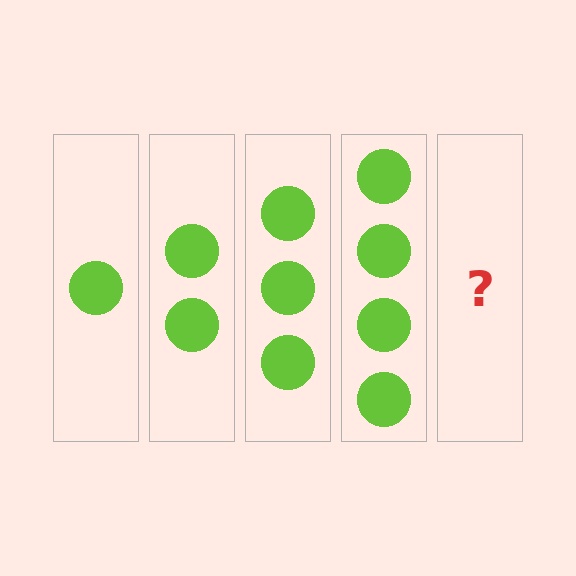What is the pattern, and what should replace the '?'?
The pattern is that each step adds one more circle. The '?' should be 5 circles.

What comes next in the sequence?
The next element should be 5 circles.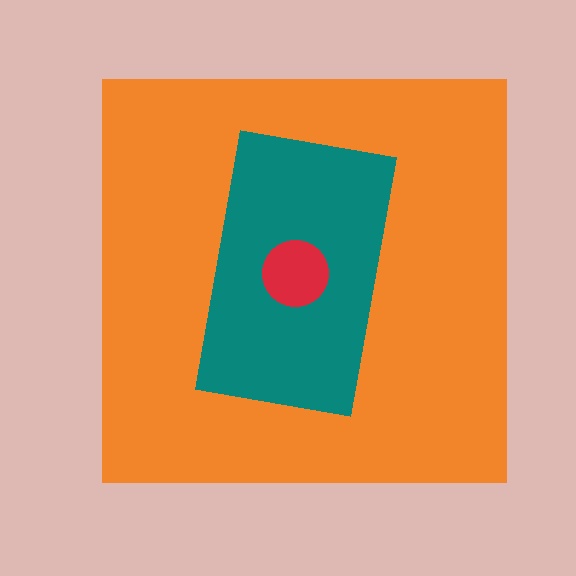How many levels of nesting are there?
3.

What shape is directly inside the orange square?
The teal rectangle.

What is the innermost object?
The red circle.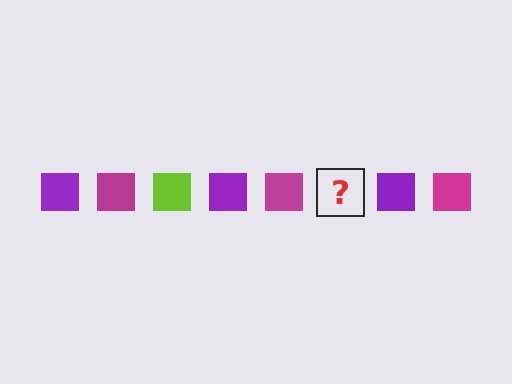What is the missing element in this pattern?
The missing element is a lime square.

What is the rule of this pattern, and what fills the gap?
The rule is that the pattern cycles through purple, magenta, lime squares. The gap should be filled with a lime square.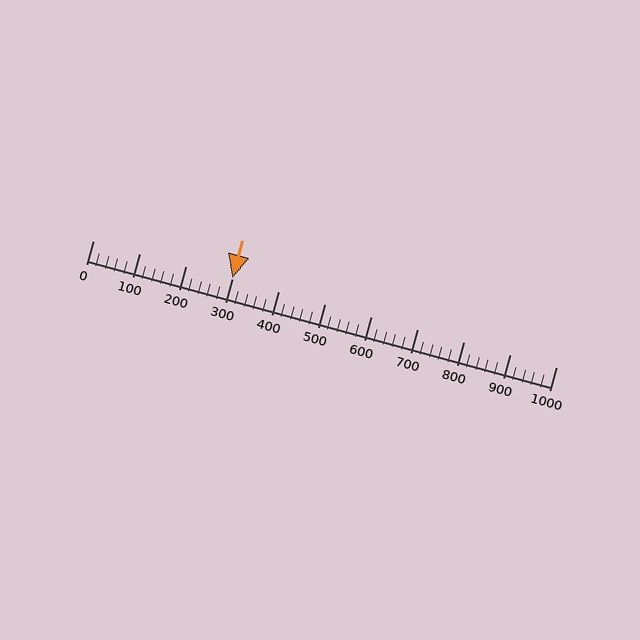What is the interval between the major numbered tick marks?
The major tick marks are spaced 100 units apart.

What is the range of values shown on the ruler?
The ruler shows values from 0 to 1000.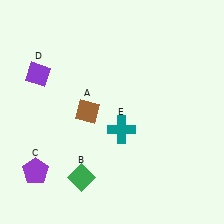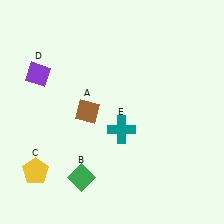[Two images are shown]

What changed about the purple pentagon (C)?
In Image 1, C is purple. In Image 2, it changed to yellow.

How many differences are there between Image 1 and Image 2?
There is 1 difference between the two images.